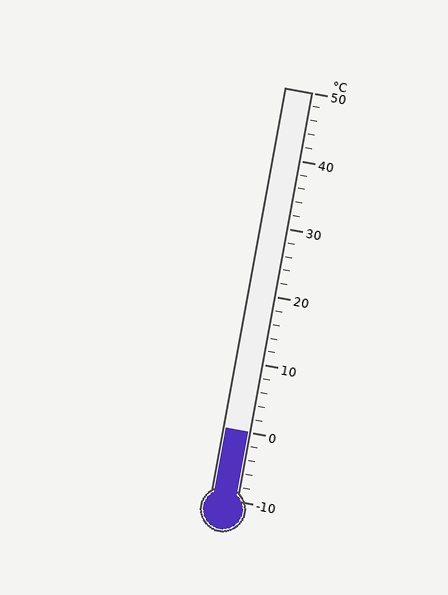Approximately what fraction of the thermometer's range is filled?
The thermometer is filled to approximately 15% of its range.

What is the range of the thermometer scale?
The thermometer scale ranges from -10°C to 50°C.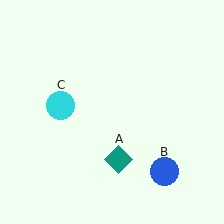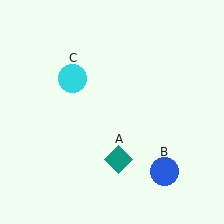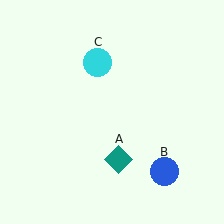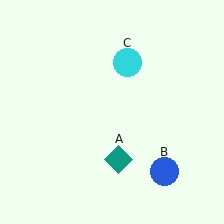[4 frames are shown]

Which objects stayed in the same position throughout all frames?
Teal diamond (object A) and blue circle (object B) remained stationary.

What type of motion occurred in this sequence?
The cyan circle (object C) rotated clockwise around the center of the scene.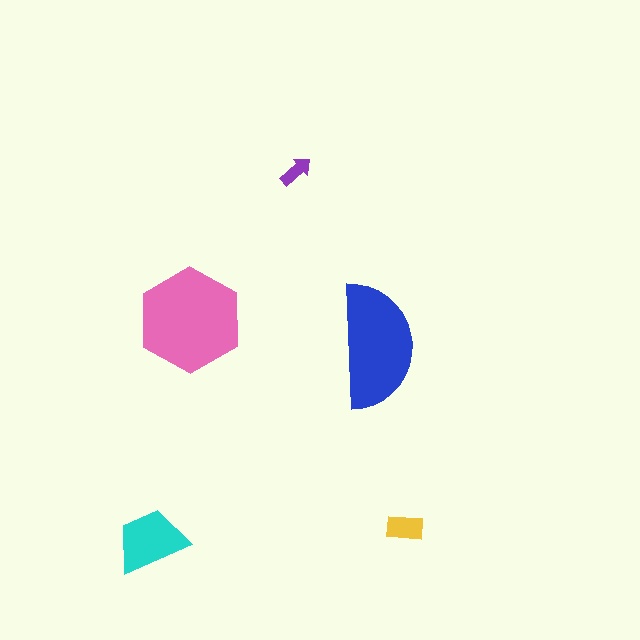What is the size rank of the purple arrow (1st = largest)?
5th.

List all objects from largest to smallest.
The pink hexagon, the blue semicircle, the cyan trapezoid, the yellow rectangle, the purple arrow.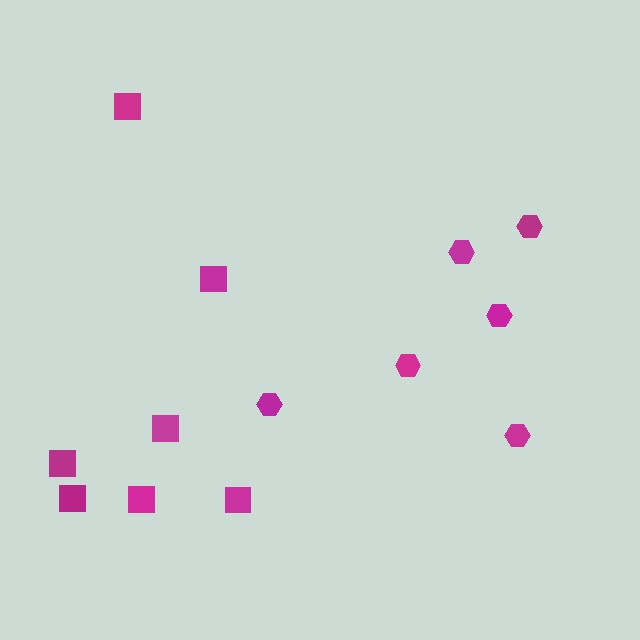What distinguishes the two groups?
There are 2 groups: one group of squares (7) and one group of hexagons (6).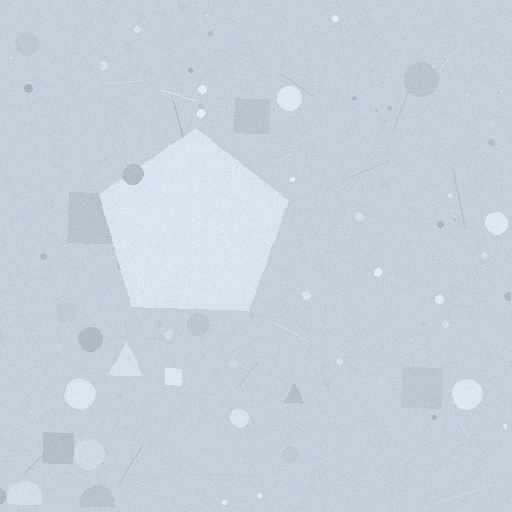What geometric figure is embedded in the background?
A pentagon is embedded in the background.